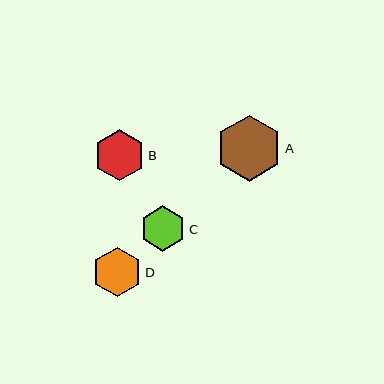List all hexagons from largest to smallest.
From largest to smallest: A, B, D, C.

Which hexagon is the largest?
Hexagon A is the largest with a size of approximately 66 pixels.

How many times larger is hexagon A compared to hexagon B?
Hexagon A is approximately 1.3 times the size of hexagon B.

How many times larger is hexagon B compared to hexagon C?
Hexagon B is approximately 1.1 times the size of hexagon C.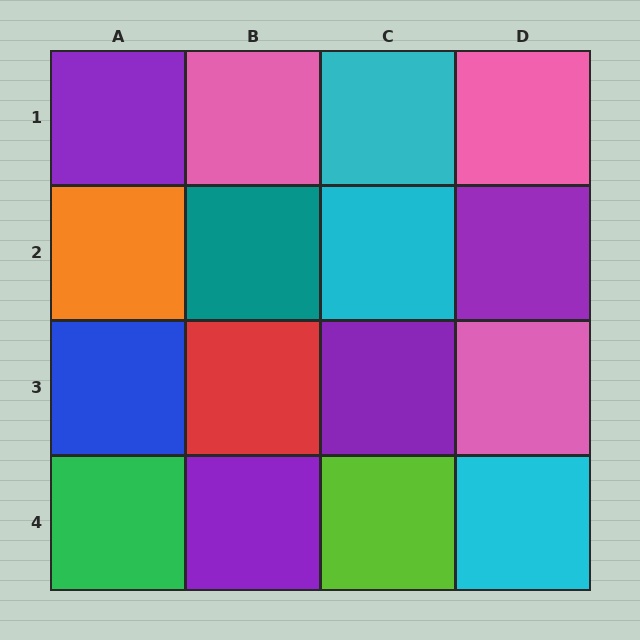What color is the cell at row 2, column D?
Purple.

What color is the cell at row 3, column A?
Blue.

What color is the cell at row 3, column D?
Pink.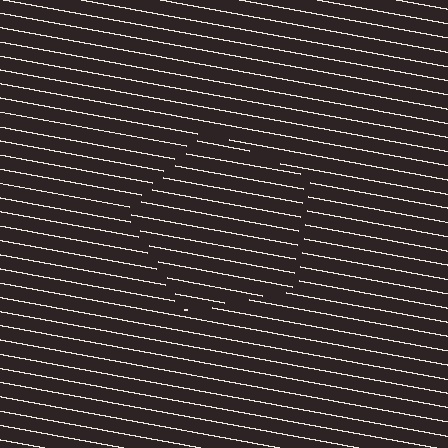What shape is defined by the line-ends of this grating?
An illusory pentagon. The interior of the shape contains the same grating, shifted by half a period — the contour is defined by the phase discontinuity where line-ends from the inner and outer gratings abut.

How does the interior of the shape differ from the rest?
The interior of the shape contains the same grating, shifted by half a period — the contour is defined by the phase discontinuity where line-ends from the inner and outer gratings abut.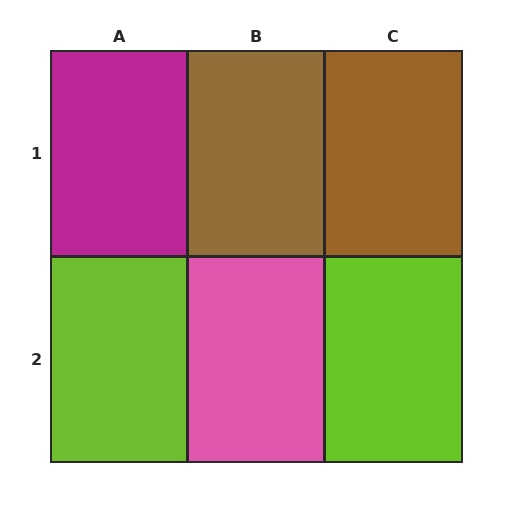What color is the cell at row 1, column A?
Magenta.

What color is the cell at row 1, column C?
Brown.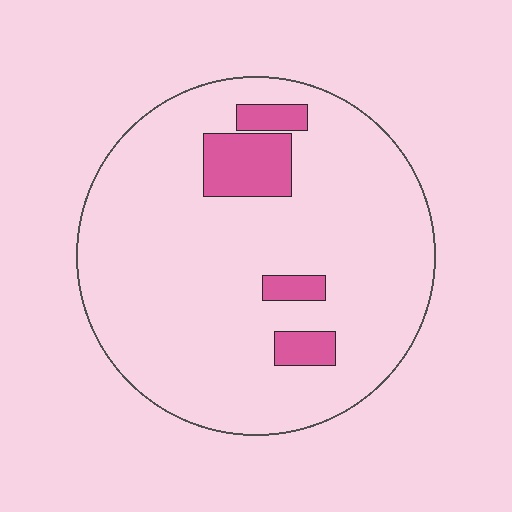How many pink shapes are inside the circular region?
4.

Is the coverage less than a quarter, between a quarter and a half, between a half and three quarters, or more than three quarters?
Less than a quarter.